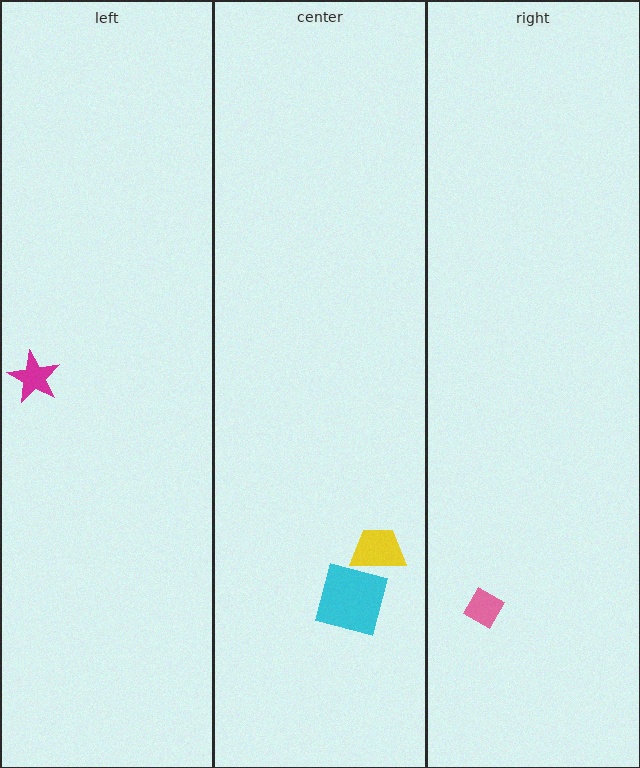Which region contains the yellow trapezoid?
The center region.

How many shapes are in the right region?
1.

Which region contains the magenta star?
The left region.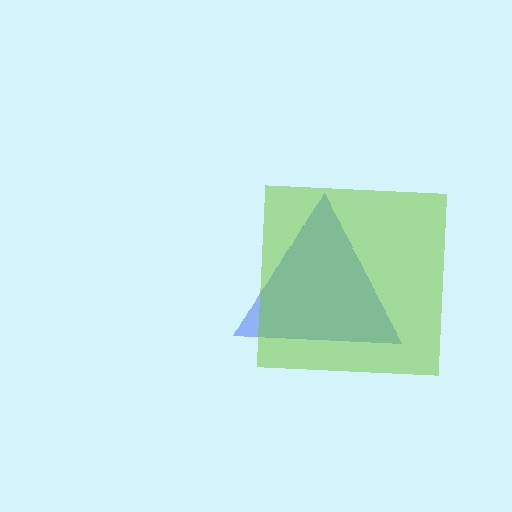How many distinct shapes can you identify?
There are 2 distinct shapes: a blue triangle, a lime square.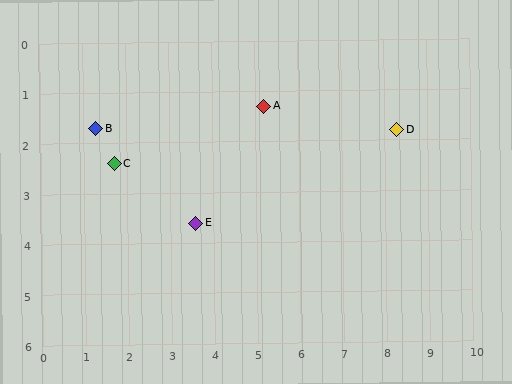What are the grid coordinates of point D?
Point D is at approximately (8.3, 1.8).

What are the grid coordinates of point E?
Point E is at approximately (3.6, 3.6).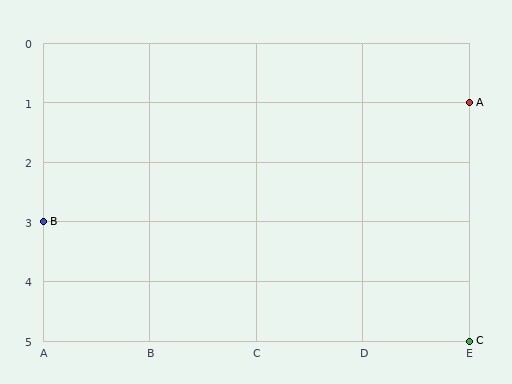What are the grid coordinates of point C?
Point C is at grid coordinates (E, 5).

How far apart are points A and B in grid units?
Points A and B are 4 columns and 2 rows apart (about 4.5 grid units diagonally).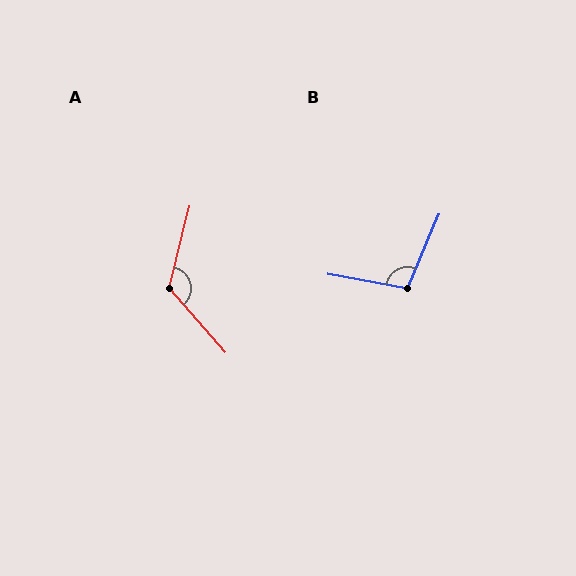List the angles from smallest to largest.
B (102°), A (125°).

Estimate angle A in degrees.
Approximately 125 degrees.